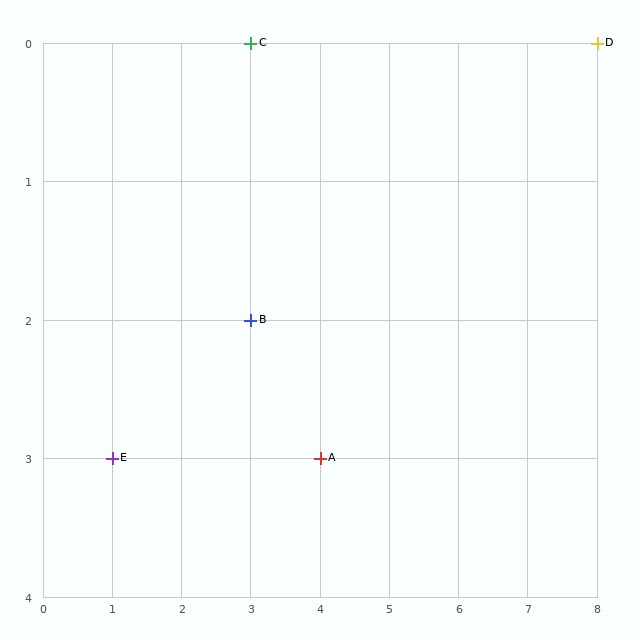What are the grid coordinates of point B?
Point B is at grid coordinates (3, 2).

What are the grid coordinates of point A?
Point A is at grid coordinates (4, 3).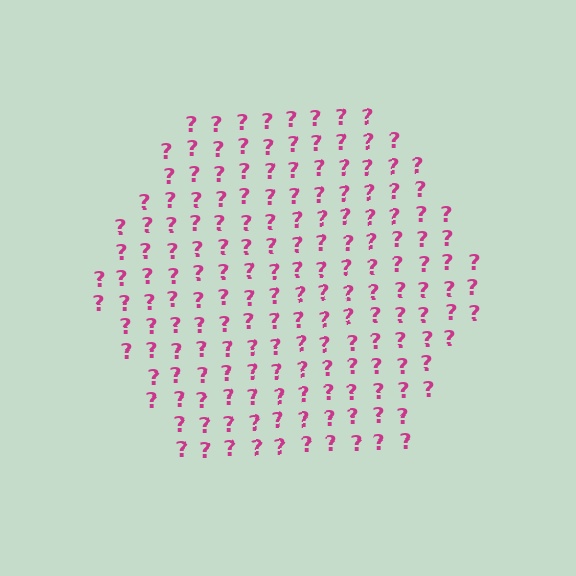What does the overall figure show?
The overall figure shows a hexagon.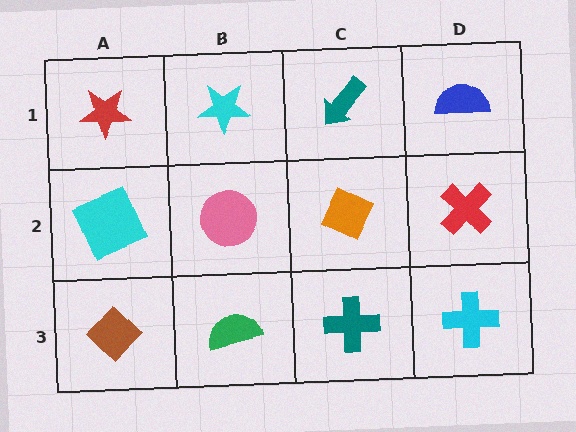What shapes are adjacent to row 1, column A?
A cyan square (row 2, column A), a cyan star (row 1, column B).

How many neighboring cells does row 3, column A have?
2.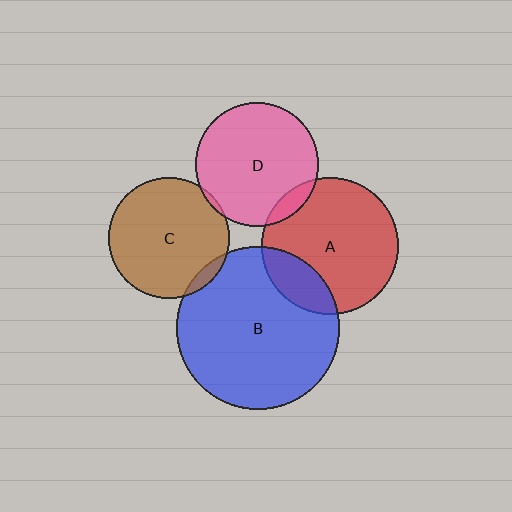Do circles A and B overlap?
Yes.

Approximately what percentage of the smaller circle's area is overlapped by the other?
Approximately 20%.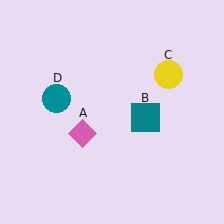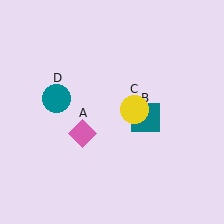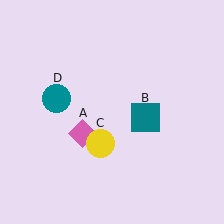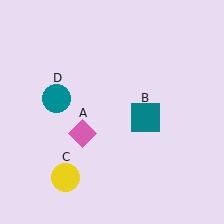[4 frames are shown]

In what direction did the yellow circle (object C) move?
The yellow circle (object C) moved down and to the left.